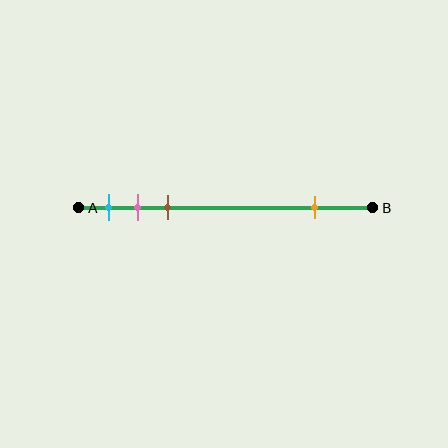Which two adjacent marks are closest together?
The pink and brown marks are the closest adjacent pair.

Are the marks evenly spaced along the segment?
No, the marks are not evenly spaced.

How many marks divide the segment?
There are 4 marks dividing the segment.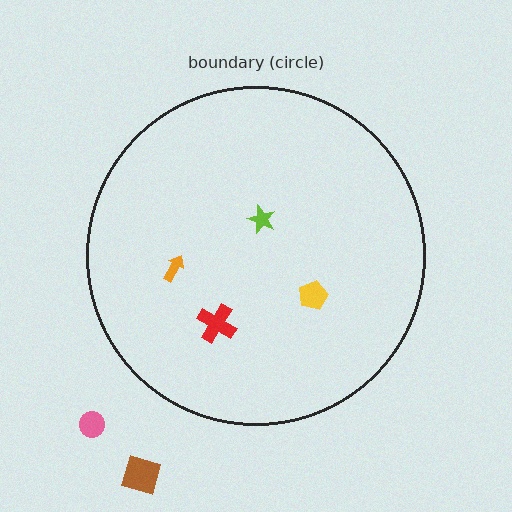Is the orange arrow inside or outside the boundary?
Inside.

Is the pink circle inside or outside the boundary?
Outside.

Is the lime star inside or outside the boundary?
Inside.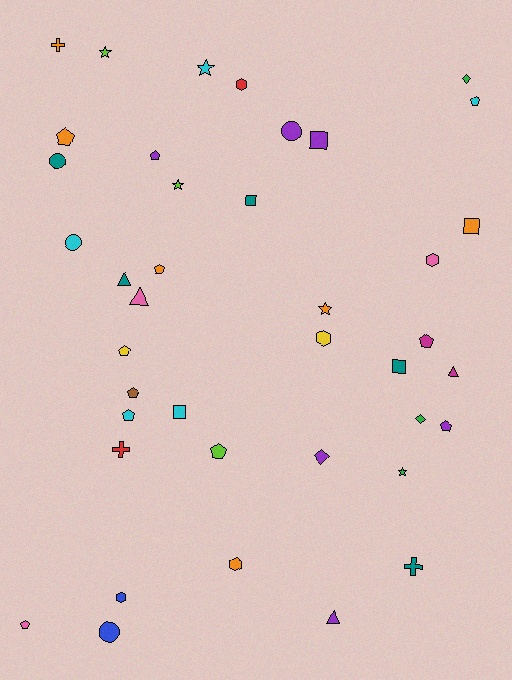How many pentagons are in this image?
There are 11 pentagons.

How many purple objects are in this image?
There are 6 purple objects.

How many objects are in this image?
There are 40 objects.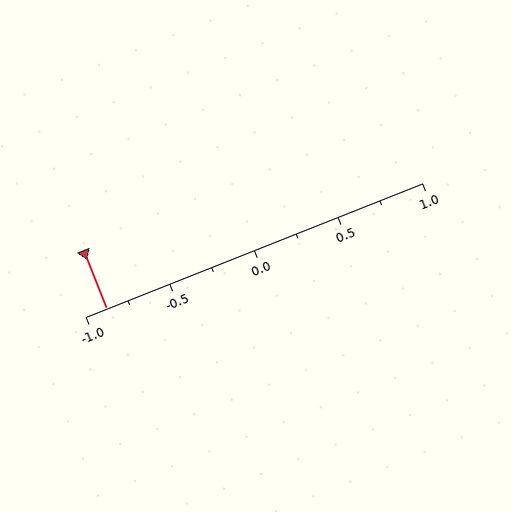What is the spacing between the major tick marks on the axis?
The major ticks are spaced 0.5 apart.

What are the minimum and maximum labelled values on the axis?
The axis runs from -1.0 to 1.0.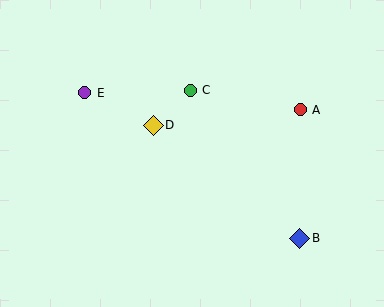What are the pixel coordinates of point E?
Point E is at (85, 93).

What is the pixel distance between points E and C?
The distance between E and C is 105 pixels.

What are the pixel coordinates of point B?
Point B is at (300, 238).